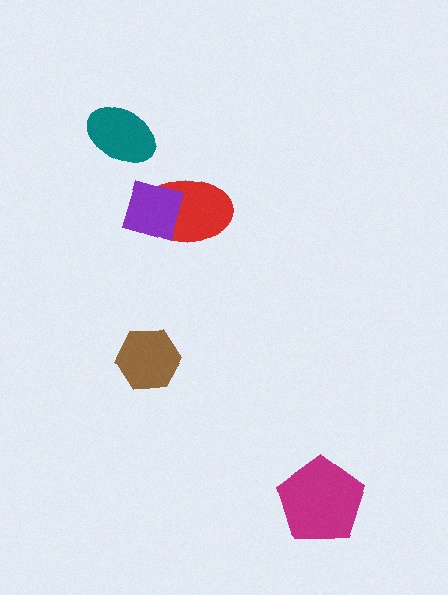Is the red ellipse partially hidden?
Yes, it is partially covered by another shape.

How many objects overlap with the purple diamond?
1 object overlaps with the purple diamond.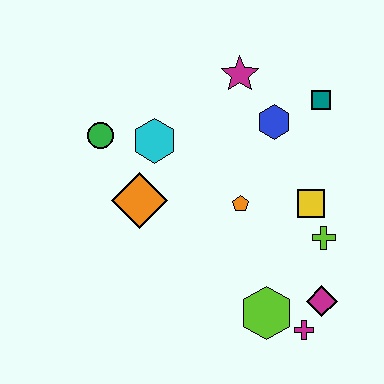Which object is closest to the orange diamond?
The cyan hexagon is closest to the orange diamond.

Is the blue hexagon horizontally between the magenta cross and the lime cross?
No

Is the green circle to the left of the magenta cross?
Yes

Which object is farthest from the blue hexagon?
The magenta cross is farthest from the blue hexagon.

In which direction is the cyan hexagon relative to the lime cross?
The cyan hexagon is to the left of the lime cross.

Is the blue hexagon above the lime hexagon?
Yes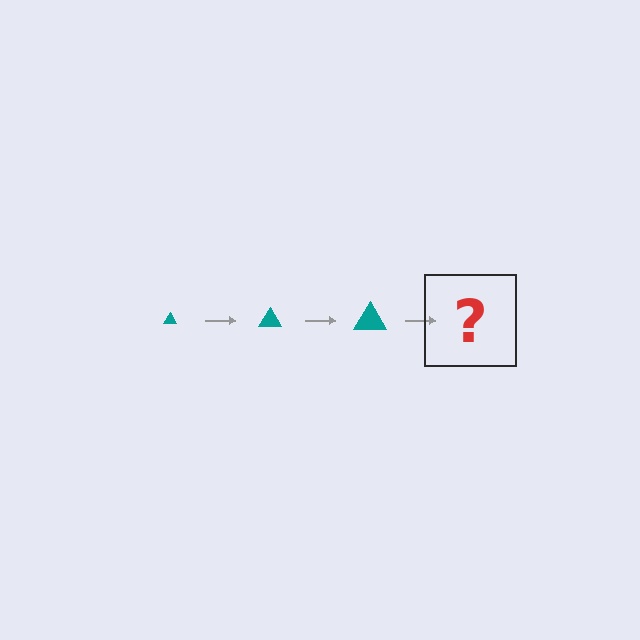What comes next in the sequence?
The next element should be a teal triangle, larger than the previous one.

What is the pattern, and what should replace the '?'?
The pattern is that the triangle gets progressively larger each step. The '?' should be a teal triangle, larger than the previous one.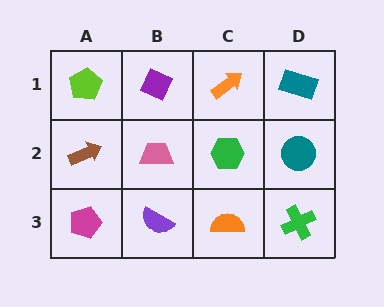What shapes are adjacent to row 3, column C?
A green hexagon (row 2, column C), a purple semicircle (row 3, column B), a green cross (row 3, column D).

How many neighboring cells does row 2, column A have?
3.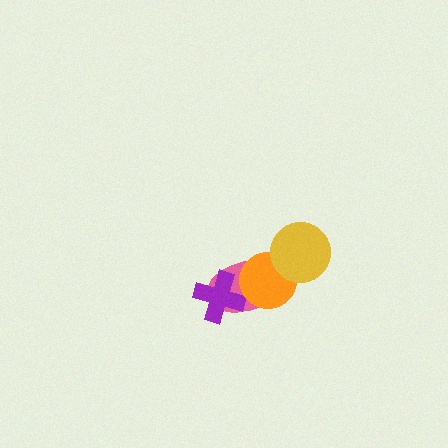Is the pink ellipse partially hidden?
Yes, it is partially covered by another shape.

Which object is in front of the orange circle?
The yellow circle is in front of the orange circle.